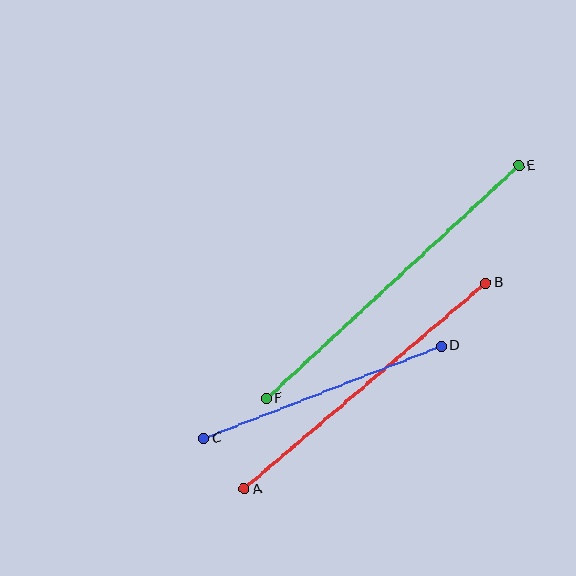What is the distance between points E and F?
The distance is approximately 343 pixels.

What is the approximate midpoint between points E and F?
The midpoint is at approximately (392, 282) pixels.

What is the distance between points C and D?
The distance is approximately 255 pixels.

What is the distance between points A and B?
The distance is approximately 318 pixels.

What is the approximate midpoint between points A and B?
The midpoint is at approximately (365, 386) pixels.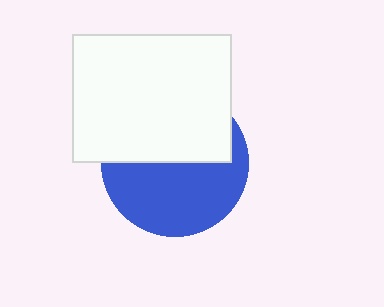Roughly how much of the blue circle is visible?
About half of it is visible (roughly 53%).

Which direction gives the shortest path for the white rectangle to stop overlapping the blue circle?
Moving up gives the shortest separation.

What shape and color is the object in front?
The object in front is a white rectangle.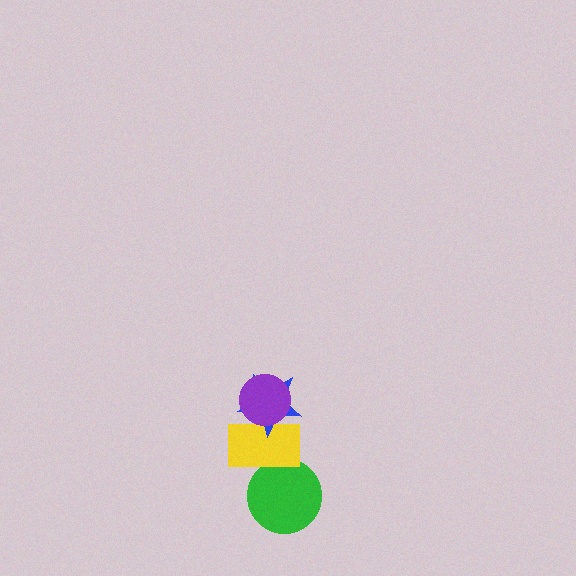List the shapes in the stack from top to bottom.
From top to bottom: the purple circle, the blue star, the yellow rectangle, the green circle.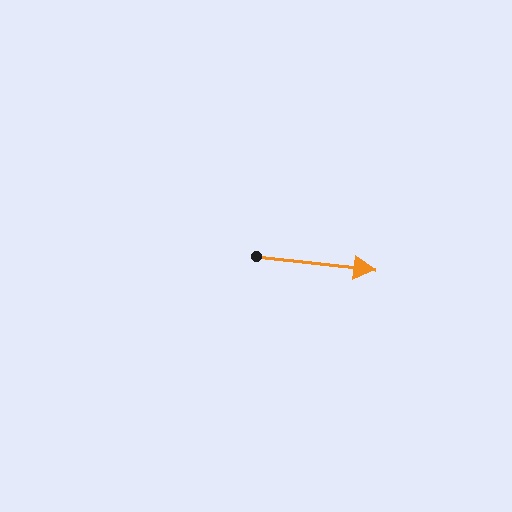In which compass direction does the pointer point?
East.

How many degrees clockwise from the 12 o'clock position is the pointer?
Approximately 97 degrees.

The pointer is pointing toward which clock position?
Roughly 3 o'clock.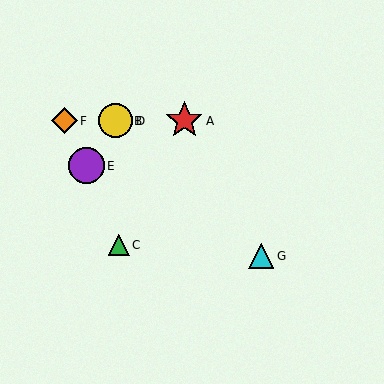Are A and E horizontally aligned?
No, A is at y≈121 and E is at y≈166.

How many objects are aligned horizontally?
4 objects (A, B, D, F) are aligned horizontally.